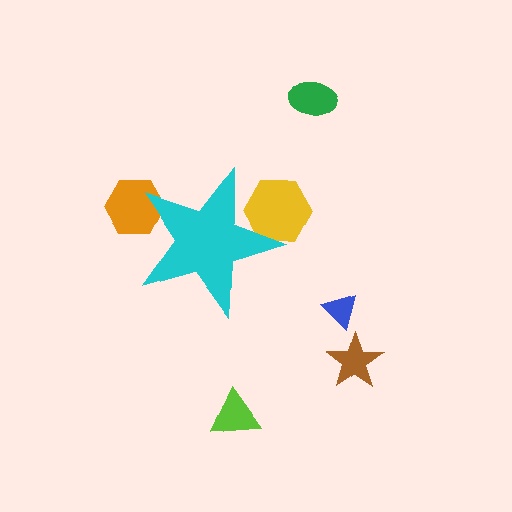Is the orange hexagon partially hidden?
Yes, the orange hexagon is partially hidden behind the cyan star.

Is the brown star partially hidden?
No, the brown star is fully visible.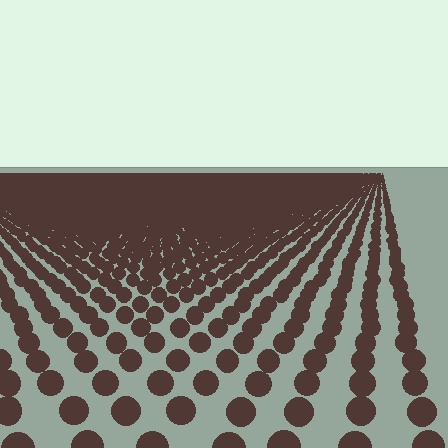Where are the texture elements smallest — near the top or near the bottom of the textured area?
Near the top.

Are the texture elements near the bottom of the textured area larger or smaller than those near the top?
Larger. Near the bottom, elements are closer to the viewer and appear at a bigger on-screen size.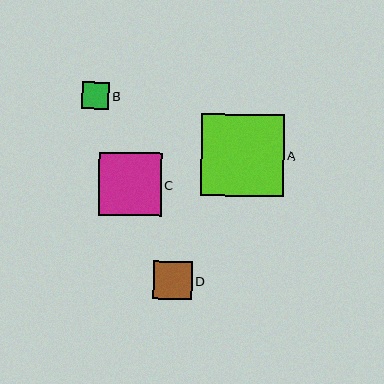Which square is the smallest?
Square B is the smallest with a size of approximately 27 pixels.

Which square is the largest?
Square A is the largest with a size of approximately 82 pixels.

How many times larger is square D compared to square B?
Square D is approximately 1.4 times the size of square B.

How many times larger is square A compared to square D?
Square A is approximately 2.1 times the size of square D.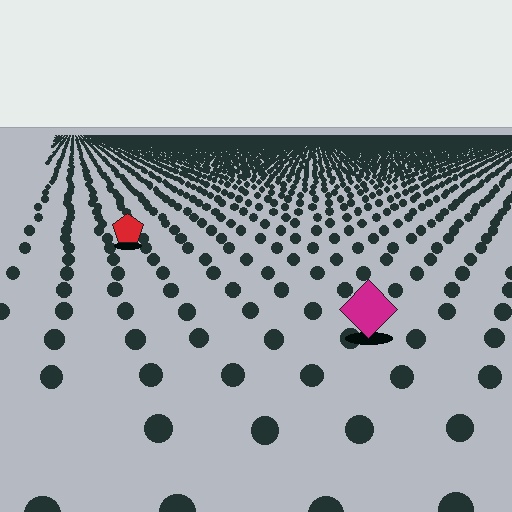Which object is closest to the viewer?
The magenta diamond is closest. The texture marks near it are larger and more spread out.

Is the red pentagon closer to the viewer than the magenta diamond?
No. The magenta diamond is closer — you can tell from the texture gradient: the ground texture is coarser near it.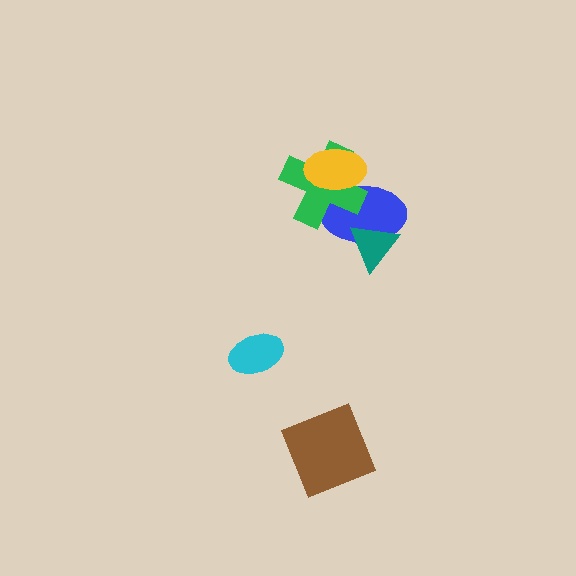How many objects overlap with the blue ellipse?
3 objects overlap with the blue ellipse.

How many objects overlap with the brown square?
0 objects overlap with the brown square.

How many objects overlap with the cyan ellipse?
0 objects overlap with the cyan ellipse.